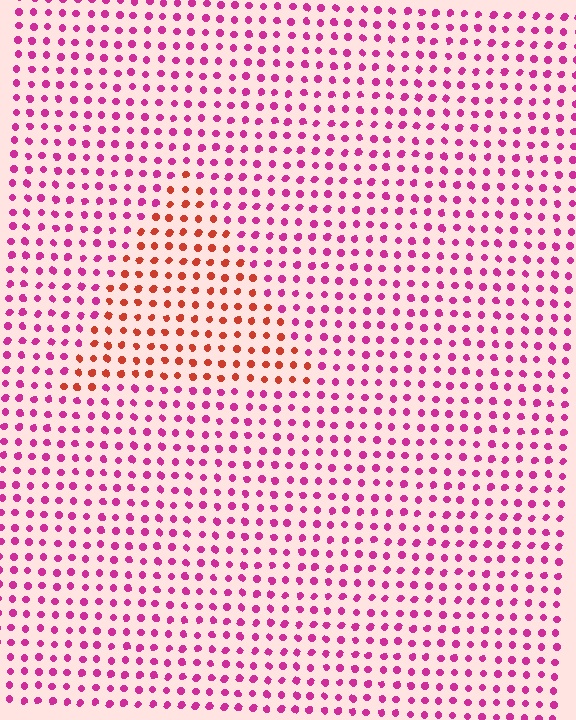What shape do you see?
I see a triangle.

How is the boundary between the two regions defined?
The boundary is defined purely by a slight shift in hue (about 47 degrees). Spacing, size, and orientation are identical on both sides.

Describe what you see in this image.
The image is filled with small magenta elements in a uniform arrangement. A triangle-shaped region is visible where the elements are tinted to a slightly different hue, forming a subtle color boundary.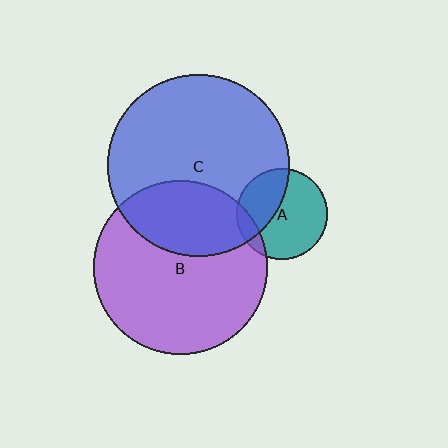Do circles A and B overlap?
Yes.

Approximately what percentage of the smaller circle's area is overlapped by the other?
Approximately 10%.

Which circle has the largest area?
Circle C (blue).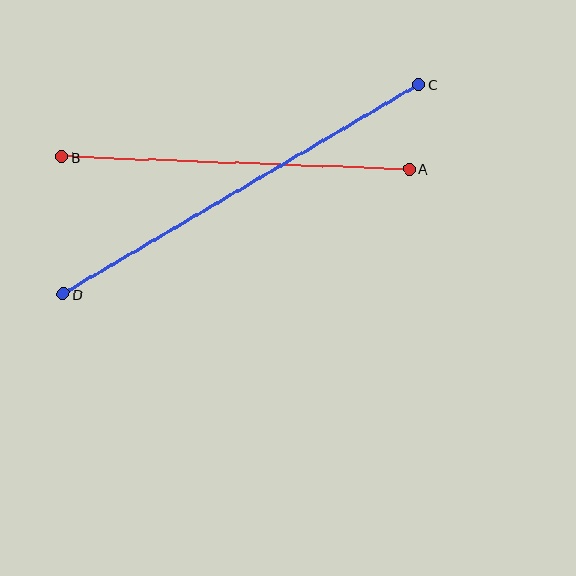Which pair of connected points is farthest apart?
Points C and D are farthest apart.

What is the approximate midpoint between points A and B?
The midpoint is at approximately (235, 163) pixels.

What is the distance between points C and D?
The distance is approximately 413 pixels.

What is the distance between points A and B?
The distance is approximately 348 pixels.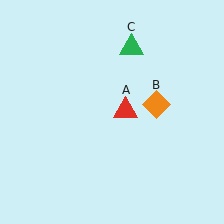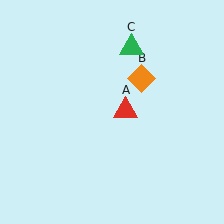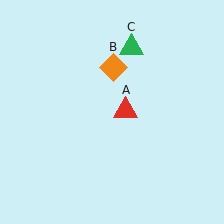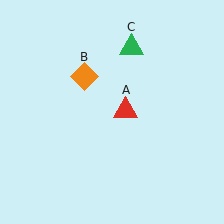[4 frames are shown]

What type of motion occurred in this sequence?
The orange diamond (object B) rotated counterclockwise around the center of the scene.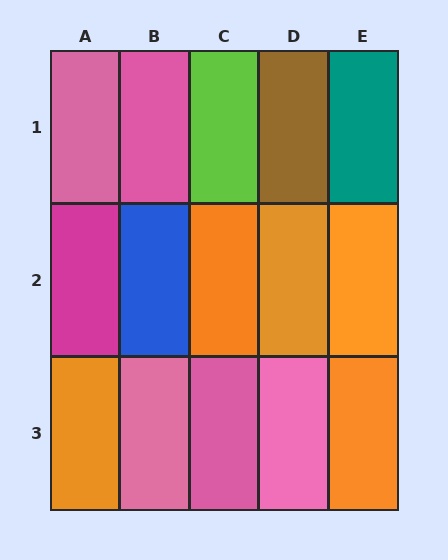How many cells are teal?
1 cell is teal.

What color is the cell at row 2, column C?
Orange.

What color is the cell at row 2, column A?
Magenta.